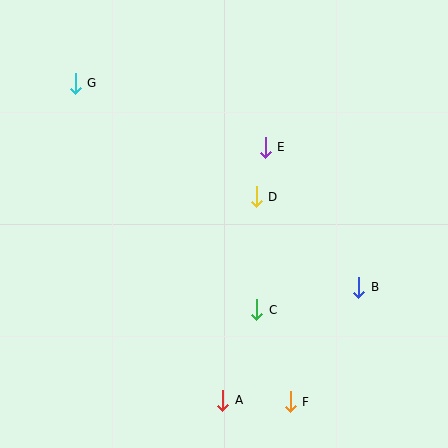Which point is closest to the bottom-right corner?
Point F is closest to the bottom-right corner.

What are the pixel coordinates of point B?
Point B is at (359, 287).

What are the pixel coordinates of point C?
Point C is at (257, 310).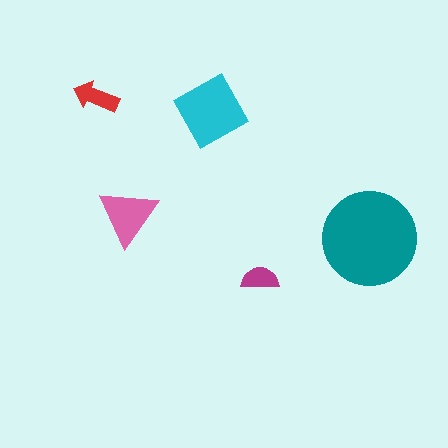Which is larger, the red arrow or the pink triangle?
The pink triangle.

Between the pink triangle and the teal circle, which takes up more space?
The teal circle.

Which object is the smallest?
The magenta semicircle.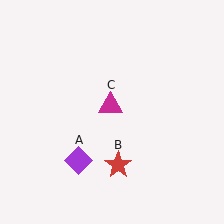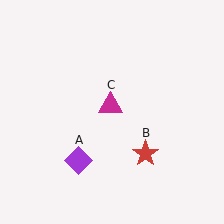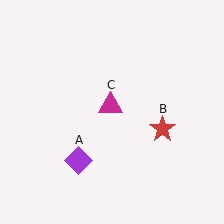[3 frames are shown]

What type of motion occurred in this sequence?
The red star (object B) rotated counterclockwise around the center of the scene.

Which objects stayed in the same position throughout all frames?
Purple diamond (object A) and magenta triangle (object C) remained stationary.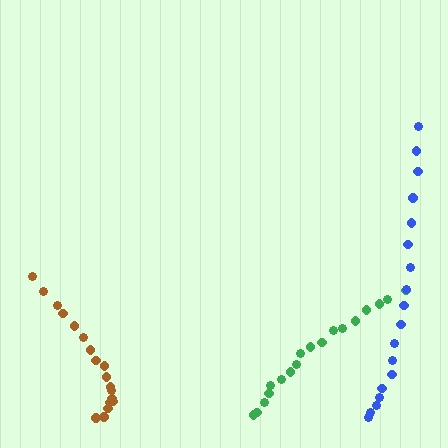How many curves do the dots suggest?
There are 3 distinct paths.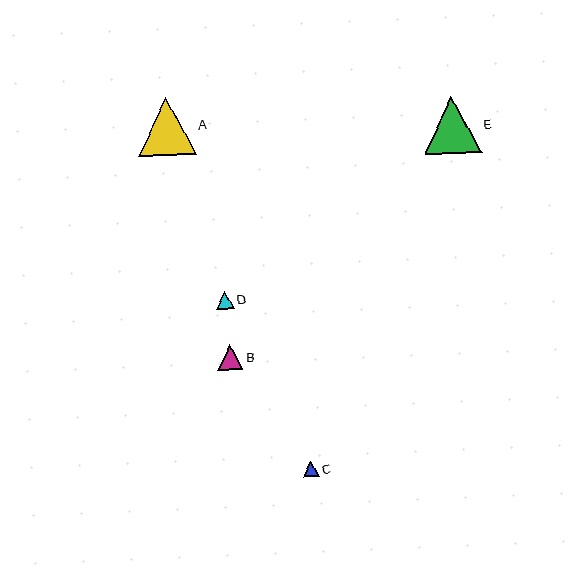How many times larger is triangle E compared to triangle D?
Triangle E is approximately 3.2 times the size of triangle D.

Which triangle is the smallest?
Triangle C is the smallest with a size of approximately 15 pixels.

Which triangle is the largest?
Triangle A is the largest with a size of approximately 58 pixels.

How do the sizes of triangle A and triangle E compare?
Triangle A and triangle E are approximately the same size.